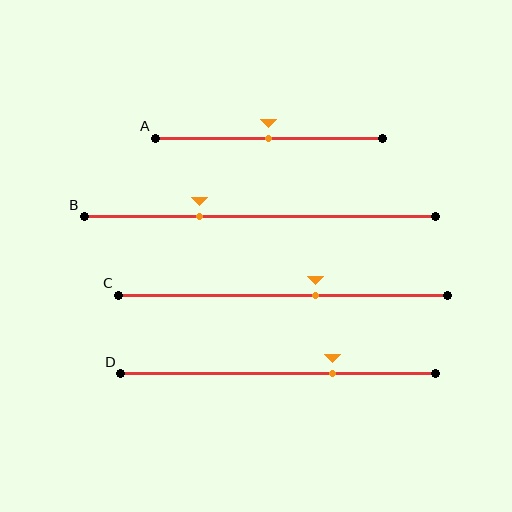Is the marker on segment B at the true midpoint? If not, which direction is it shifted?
No, the marker on segment B is shifted to the left by about 17% of the segment length.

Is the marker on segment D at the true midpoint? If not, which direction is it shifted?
No, the marker on segment D is shifted to the right by about 17% of the segment length.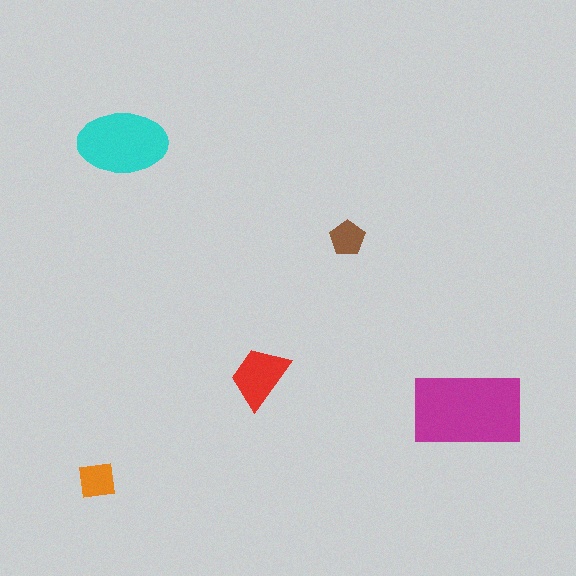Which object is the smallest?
The brown pentagon.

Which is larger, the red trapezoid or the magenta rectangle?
The magenta rectangle.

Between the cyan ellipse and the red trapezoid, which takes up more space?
The cyan ellipse.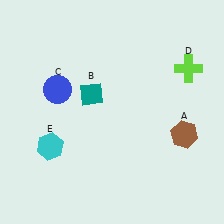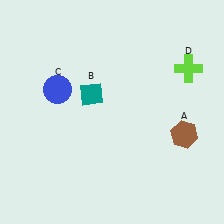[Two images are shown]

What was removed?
The cyan hexagon (E) was removed in Image 2.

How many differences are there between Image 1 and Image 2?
There is 1 difference between the two images.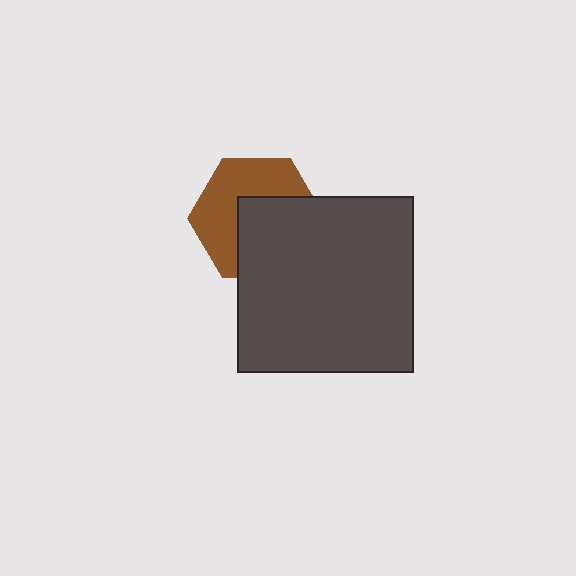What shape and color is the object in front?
The object in front is a dark gray square.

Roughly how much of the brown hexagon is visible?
About half of it is visible (roughly 51%).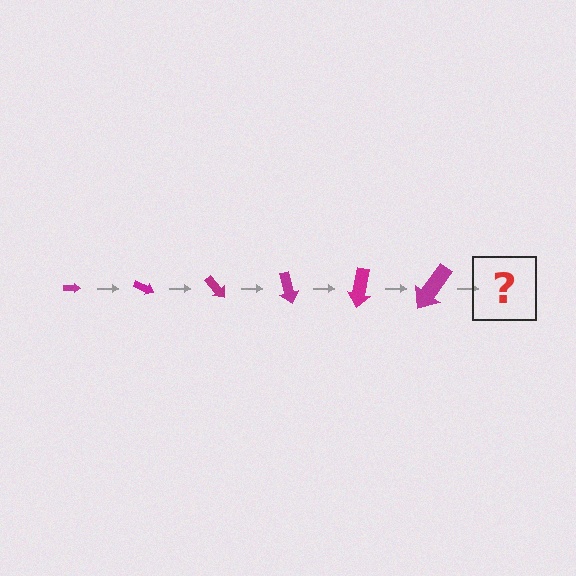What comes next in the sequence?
The next element should be an arrow, larger than the previous one and rotated 150 degrees from the start.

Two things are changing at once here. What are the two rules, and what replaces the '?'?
The two rules are that the arrow grows larger each step and it rotates 25 degrees each step. The '?' should be an arrow, larger than the previous one and rotated 150 degrees from the start.